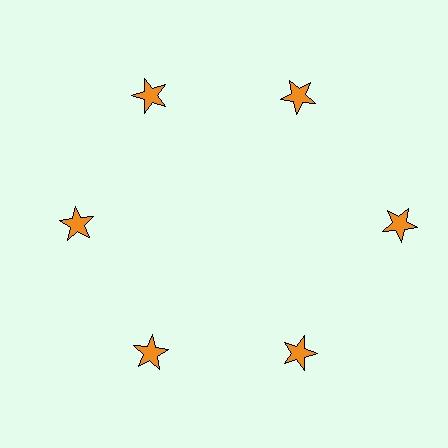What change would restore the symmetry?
The symmetry would be restored by moving it inward, back onto the ring so that all 6 stars sit at equal angles and equal distance from the center.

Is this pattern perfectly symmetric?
No. The 6 orange stars are arranged in a ring, but one element near the 3 o'clock position is pushed outward from the center, breaking the 6-fold rotational symmetry.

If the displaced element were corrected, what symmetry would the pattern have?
It would have 6-fold rotational symmetry — the pattern would map onto itself every 60 degrees.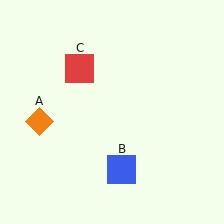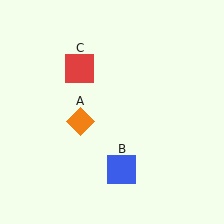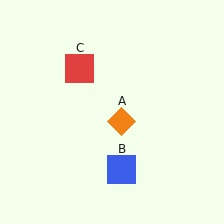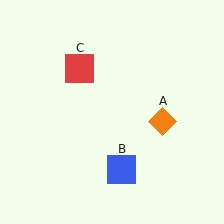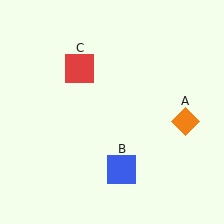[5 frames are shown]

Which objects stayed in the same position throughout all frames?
Blue square (object B) and red square (object C) remained stationary.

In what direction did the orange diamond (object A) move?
The orange diamond (object A) moved right.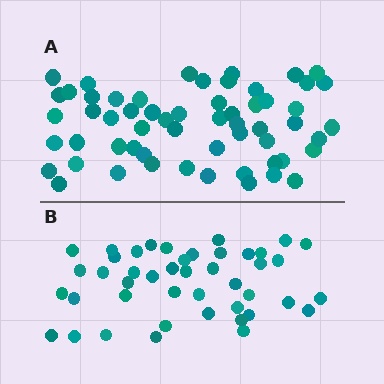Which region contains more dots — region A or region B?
Region A (the top region) has more dots.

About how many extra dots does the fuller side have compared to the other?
Region A has approximately 15 more dots than region B.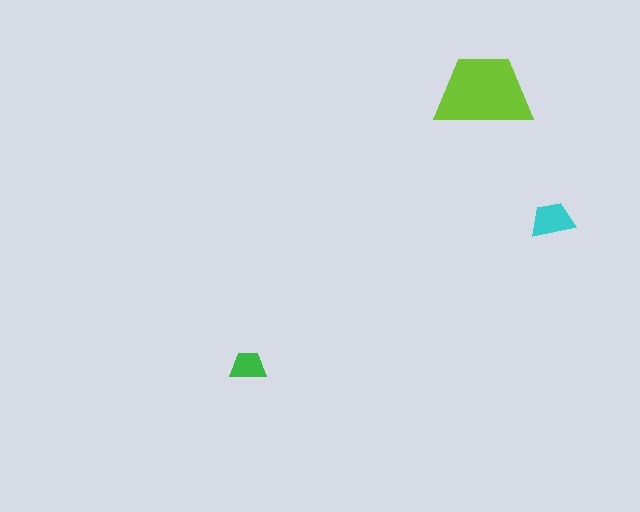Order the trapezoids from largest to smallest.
the lime one, the cyan one, the green one.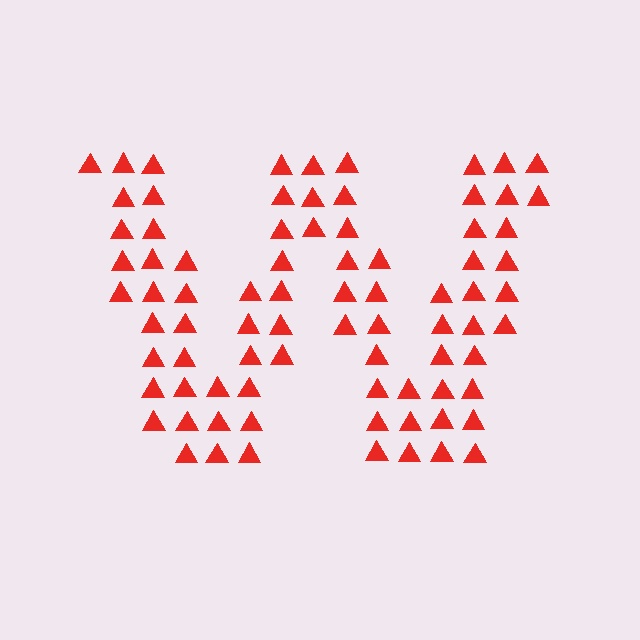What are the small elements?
The small elements are triangles.